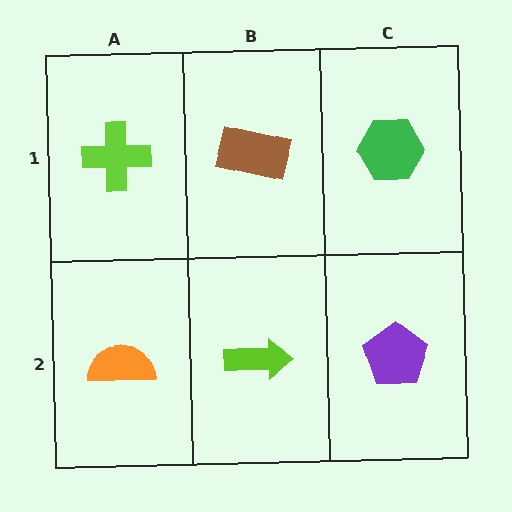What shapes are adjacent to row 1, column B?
A lime arrow (row 2, column B), a lime cross (row 1, column A), a green hexagon (row 1, column C).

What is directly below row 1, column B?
A lime arrow.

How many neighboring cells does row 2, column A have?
2.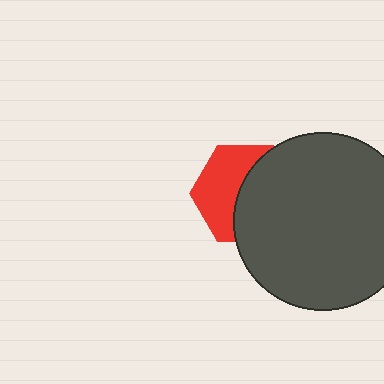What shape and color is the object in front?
The object in front is a dark gray circle.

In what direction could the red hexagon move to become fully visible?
The red hexagon could move left. That would shift it out from behind the dark gray circle entirely.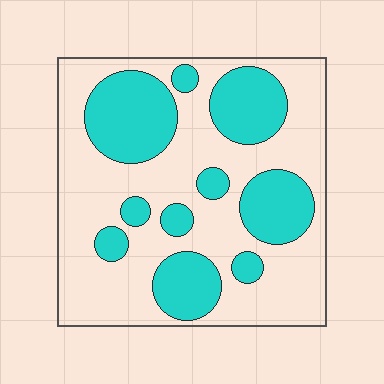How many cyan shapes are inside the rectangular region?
10.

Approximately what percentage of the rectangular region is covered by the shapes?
Approximately 35%.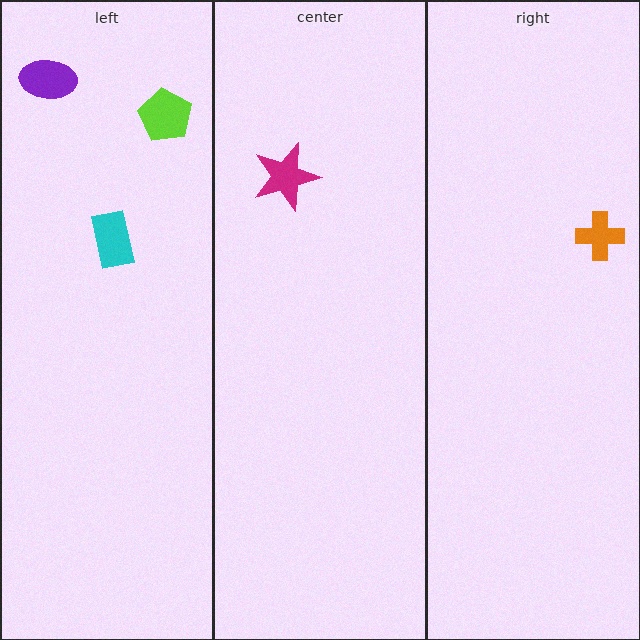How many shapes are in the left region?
3.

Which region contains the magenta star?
The center region.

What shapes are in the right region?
The orange cross.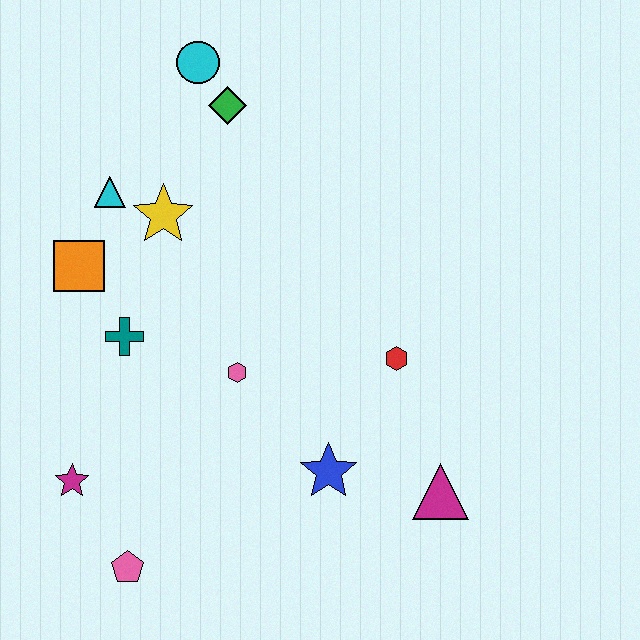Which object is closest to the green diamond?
The cyan circle is closest to the green diamond.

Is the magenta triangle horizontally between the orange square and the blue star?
No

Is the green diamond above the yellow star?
Yes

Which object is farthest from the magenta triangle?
The cyan circle is farthest from the magenta triangle.